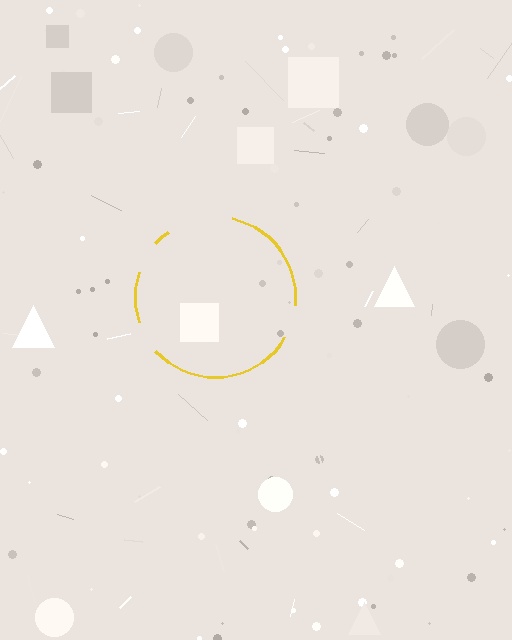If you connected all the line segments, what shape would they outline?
They would outline a circle.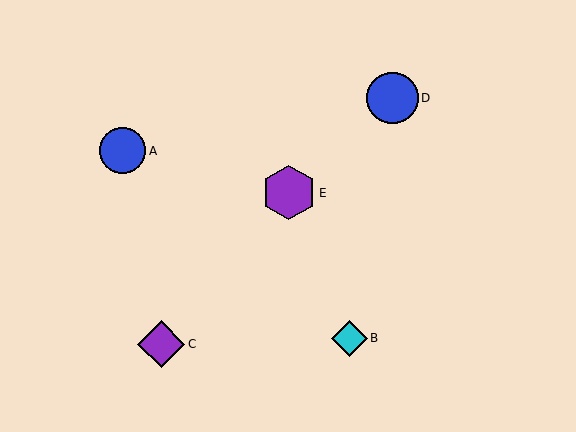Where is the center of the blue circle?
The center of the blue circle is at (392, 98).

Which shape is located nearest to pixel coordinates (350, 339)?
The cyan diamond (labeled B) at (349, 338) is nearest to that location.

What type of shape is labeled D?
Shape D is a blue circle.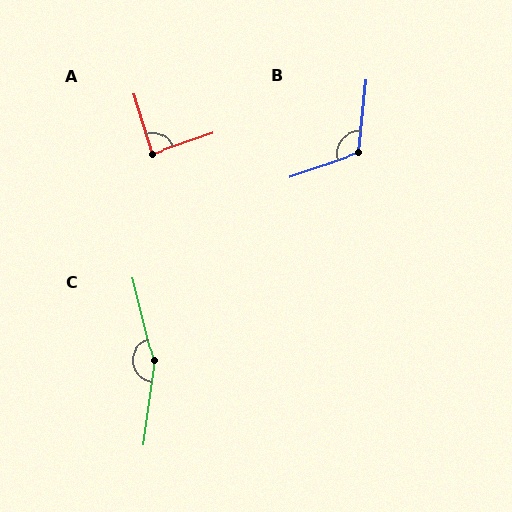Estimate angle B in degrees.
Approximately 115 degrees.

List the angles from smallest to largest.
A (88°), B (115°), C (158°).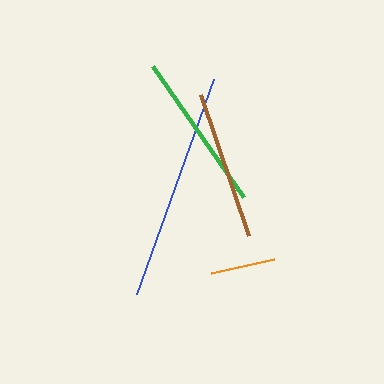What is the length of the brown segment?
The brown segment is approximately 150 pixels long.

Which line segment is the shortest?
The orange line is the shortest at approximately 65 pixels.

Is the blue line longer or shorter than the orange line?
The blue line is longer than the orange line.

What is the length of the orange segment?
The orange segment is approximately 65 pixels long.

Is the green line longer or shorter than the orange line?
The green line is longer than the orange line.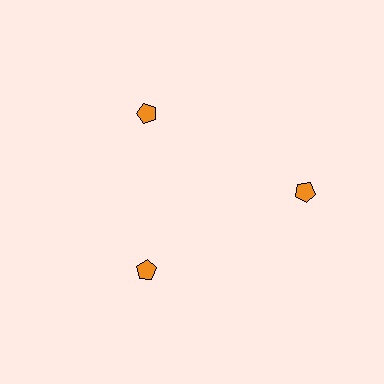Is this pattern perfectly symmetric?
No. The 3 orange pentagons are arranged in a ring, but one element near the 3 o'clock position is pushed outward from the center, breaking the 3-fold rotational symmetry.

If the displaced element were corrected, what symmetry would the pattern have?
It would have 3-fold rotational symmetry — the pattern would map onto itself every 120 degrees.